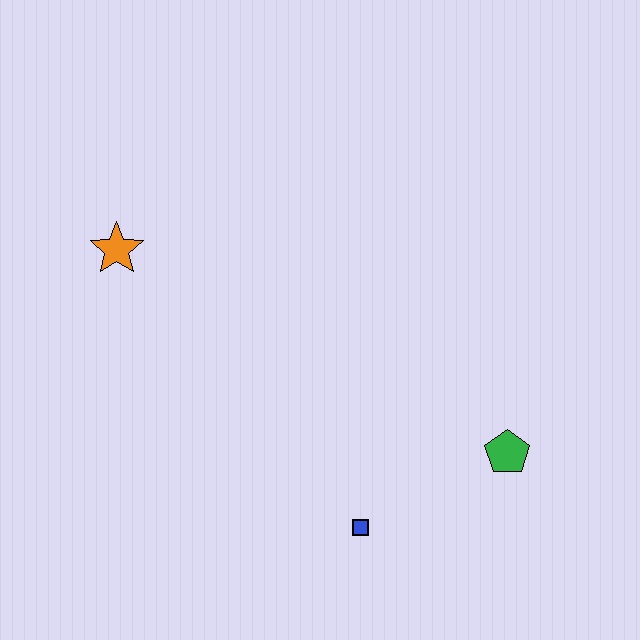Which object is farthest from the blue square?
The orange star is farthest from the blue square.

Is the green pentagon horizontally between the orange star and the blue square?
No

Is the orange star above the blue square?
Yes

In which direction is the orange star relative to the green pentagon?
The orange star is to the left of the green pentagon.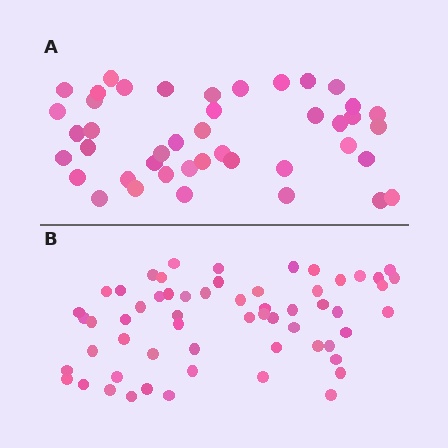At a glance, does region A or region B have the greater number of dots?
Region B (the bottom region) has more dots.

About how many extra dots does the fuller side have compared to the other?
Region B has approximately 15 more dots than region A.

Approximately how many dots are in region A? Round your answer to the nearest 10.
About 40 dots. (The exact count is 43, which rounds to 40.)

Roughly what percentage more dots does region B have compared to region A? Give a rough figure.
About 35% more.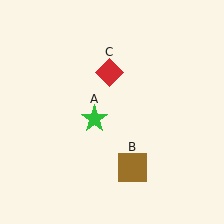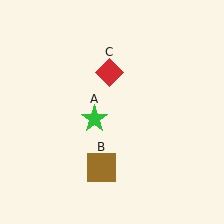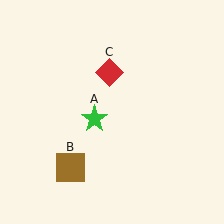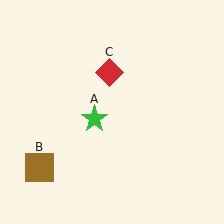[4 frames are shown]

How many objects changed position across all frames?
1 object changed position: brown square (object B).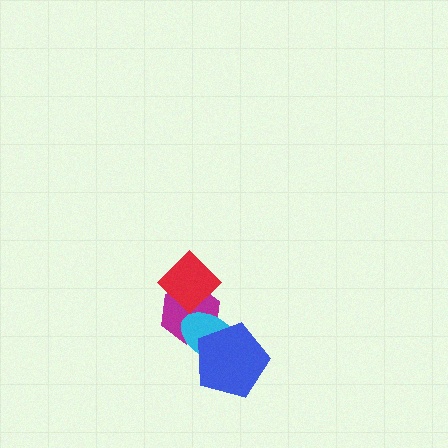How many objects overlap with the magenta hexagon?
3 objects overlap with the magenta hexagon.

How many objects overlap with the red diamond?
1 object overlaps with the red diamond.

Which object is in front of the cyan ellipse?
The blue pentagon is in front of the cyan ellipse.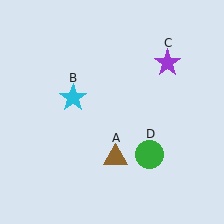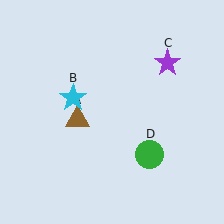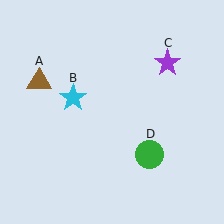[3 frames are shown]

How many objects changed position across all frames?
1 object changed position: brown triangle (object A).